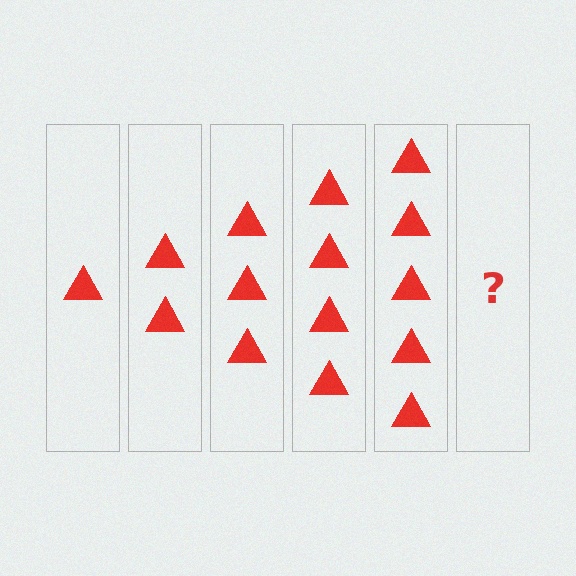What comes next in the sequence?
The next element should be 6 triangles.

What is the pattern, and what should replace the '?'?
The pattern is that each step adds one more triangle. The '?' should be 6 triangles.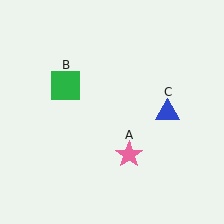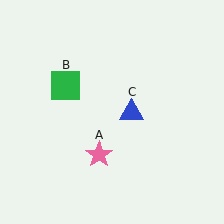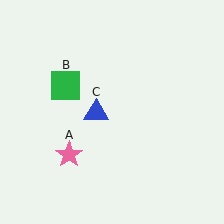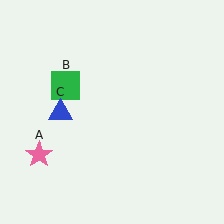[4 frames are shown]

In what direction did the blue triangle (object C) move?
The blue triangle (object C) moved left.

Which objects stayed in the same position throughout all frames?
Green square (object B) remained stationary.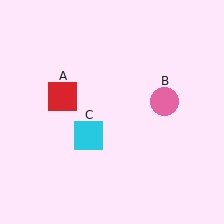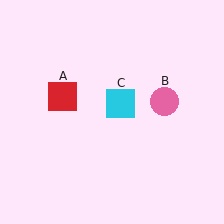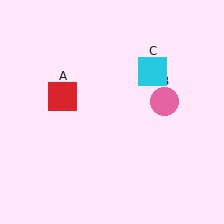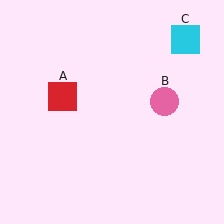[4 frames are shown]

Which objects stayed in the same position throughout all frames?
Red square (object A) and pink circle (object B) remained stationary.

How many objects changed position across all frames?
1 object changed position: cyan square (object C).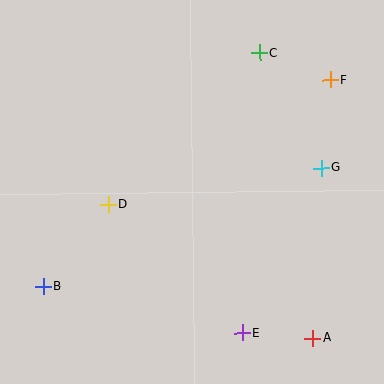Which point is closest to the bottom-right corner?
Point A is closest to the bottom-right corner.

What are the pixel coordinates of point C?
Point C is at (260, 53).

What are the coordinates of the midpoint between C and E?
The midpoint between C and E is at (251, 193).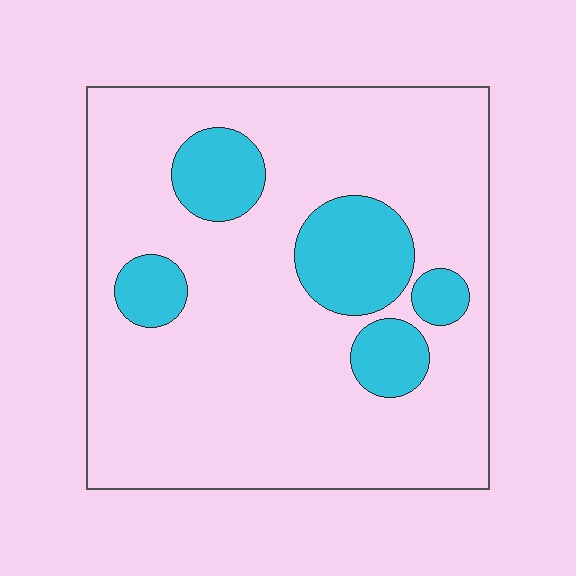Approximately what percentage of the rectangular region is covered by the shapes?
Approximately 20%.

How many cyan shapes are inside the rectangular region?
5.